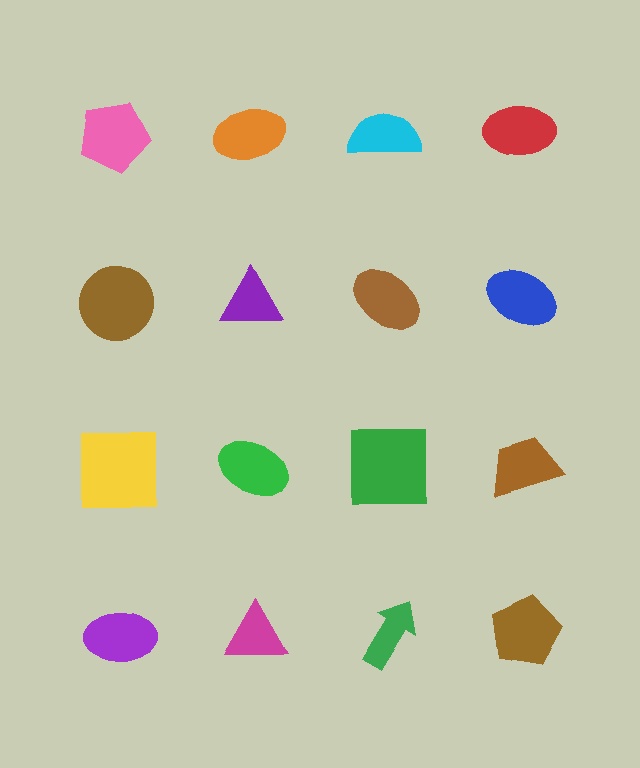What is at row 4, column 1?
A purple ellipse.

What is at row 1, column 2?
An orange ellipse.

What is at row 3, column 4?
A brown trapezoid.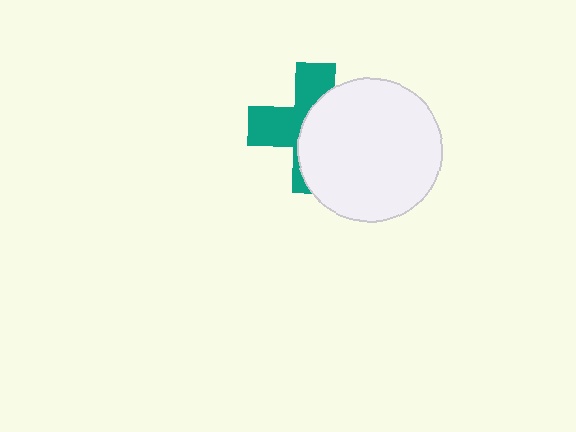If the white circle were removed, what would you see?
You would see the complete teal cross.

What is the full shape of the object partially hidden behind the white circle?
The partially hidden object is a teal cross.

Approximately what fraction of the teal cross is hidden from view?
Roughly 54% of the teal cross is hidden behind the white circle.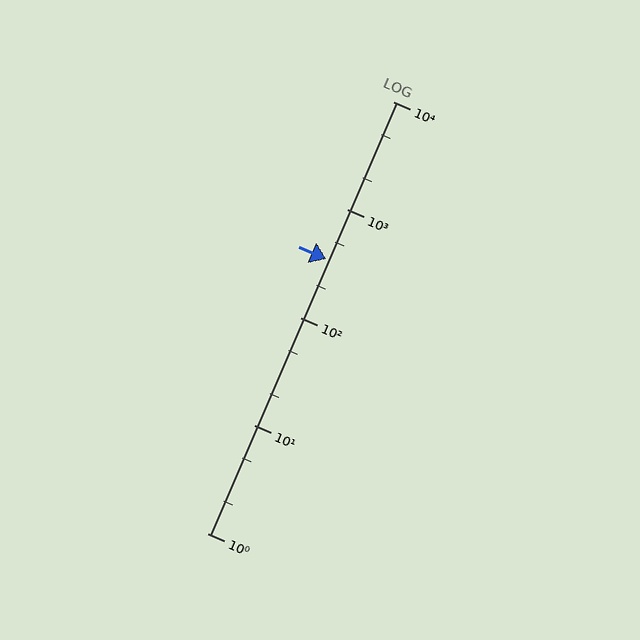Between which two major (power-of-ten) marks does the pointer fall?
The pointer is between 100 and 1000.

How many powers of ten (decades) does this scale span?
The scale spans 4 decades, from 1 to 10000.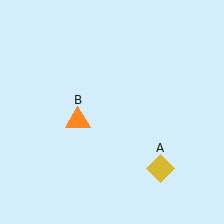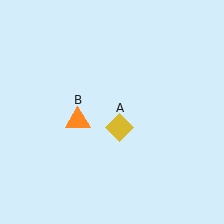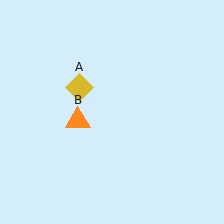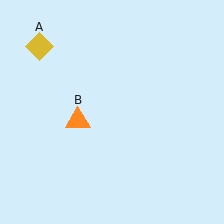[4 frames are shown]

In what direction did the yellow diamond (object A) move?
The yellow diamond (object A) moved up and to the left.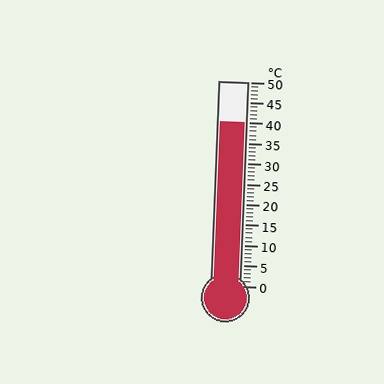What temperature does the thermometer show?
The thermometer shows approximately 40°C.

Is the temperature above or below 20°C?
The temperature is above 20°C.